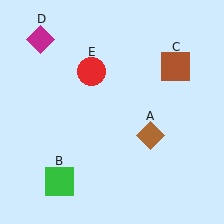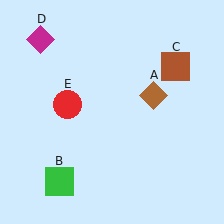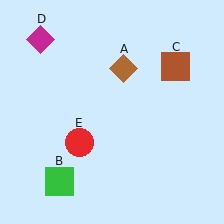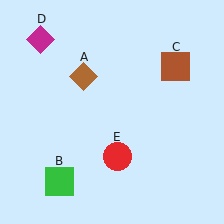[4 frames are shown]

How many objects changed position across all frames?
2 objects changed position: brown diamond (object A), red circle (object E).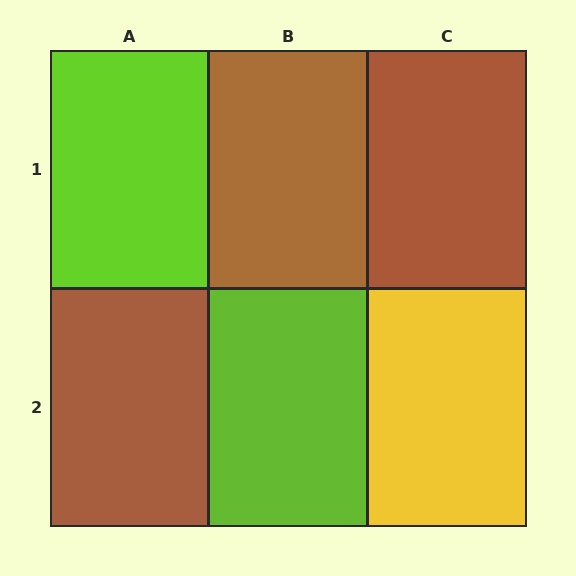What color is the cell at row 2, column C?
Yellow.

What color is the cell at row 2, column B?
Lime.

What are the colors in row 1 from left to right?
Lime, brown, brown.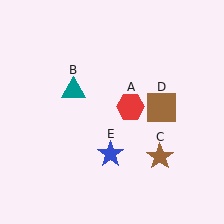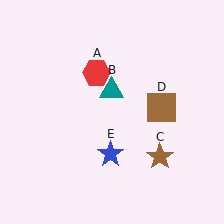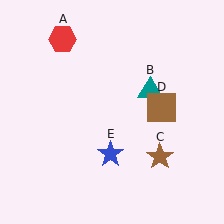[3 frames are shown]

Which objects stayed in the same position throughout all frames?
Brown star (object C) and brown square (object D) and blue star (object E) remained stationary.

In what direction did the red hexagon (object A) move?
The red hexagon (object A) moved up and to the left.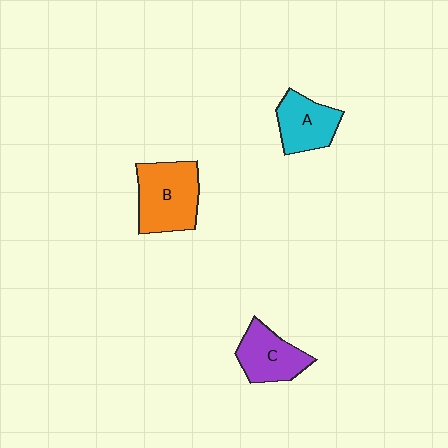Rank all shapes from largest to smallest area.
From largest to smallest: B (orange), C (purple), A (cyan).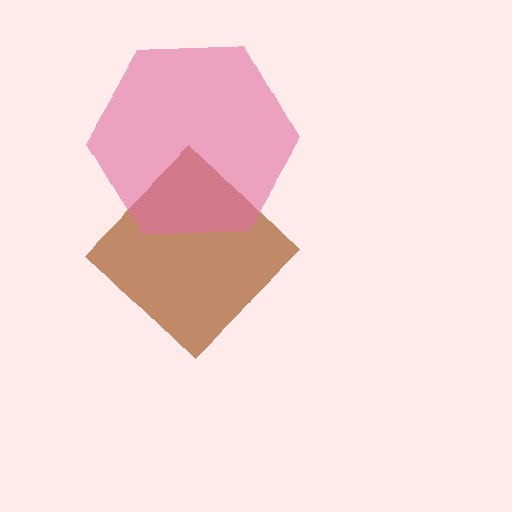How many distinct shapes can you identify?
There are 2 distinct shapes: a brown diamond, a pink hexagon.